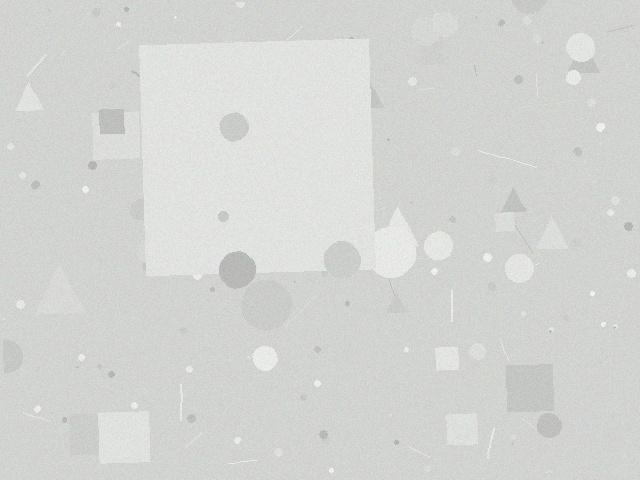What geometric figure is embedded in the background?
A square is embedded in the background.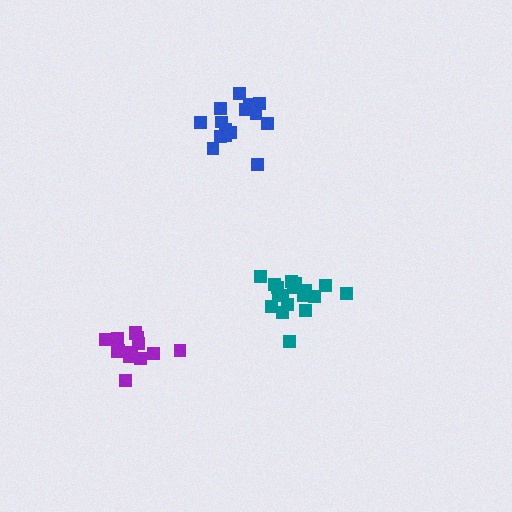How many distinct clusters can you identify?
There are 3 distinct clusters.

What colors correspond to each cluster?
The clusters are colored: teal, blue, purple.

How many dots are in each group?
Group 1: 19 dots, Group 2: 15 dots, Group 3: 15 dots (49 total).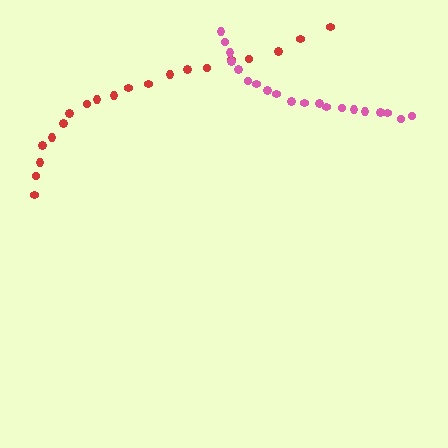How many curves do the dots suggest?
There are 2 distinct paths.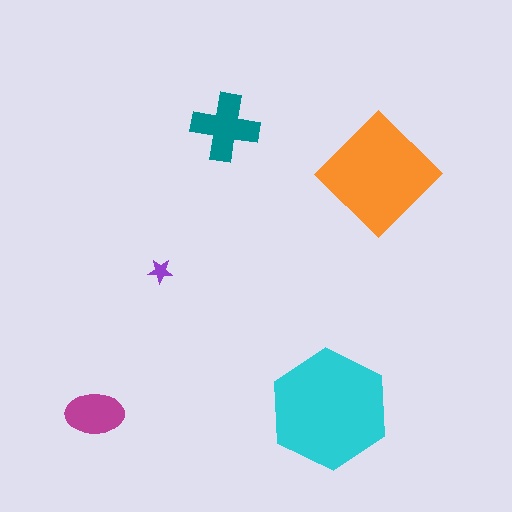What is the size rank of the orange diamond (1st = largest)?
2nd.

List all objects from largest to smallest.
The cyan hexagon, the orange diamond, the teal cross, the magenta ellipse, the purple star.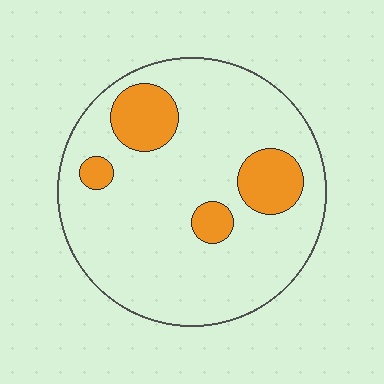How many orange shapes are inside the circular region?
4.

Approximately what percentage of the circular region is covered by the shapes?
Approximately 15%.